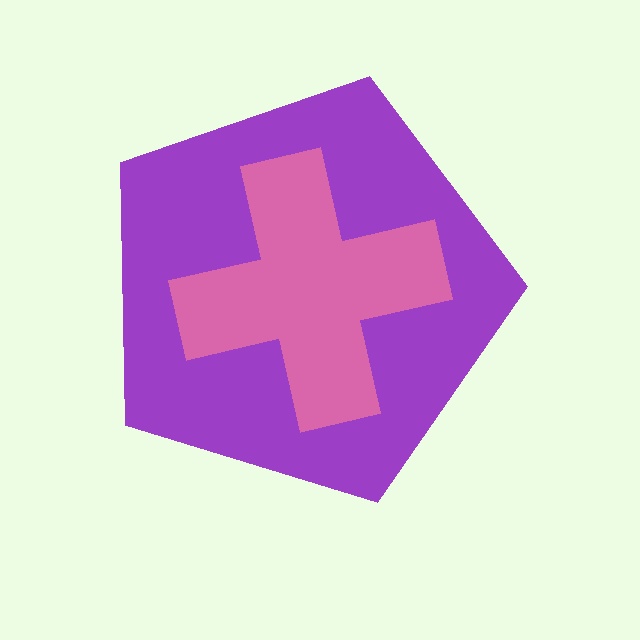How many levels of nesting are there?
2.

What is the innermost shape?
The pink cross.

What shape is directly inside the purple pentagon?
The pink cross.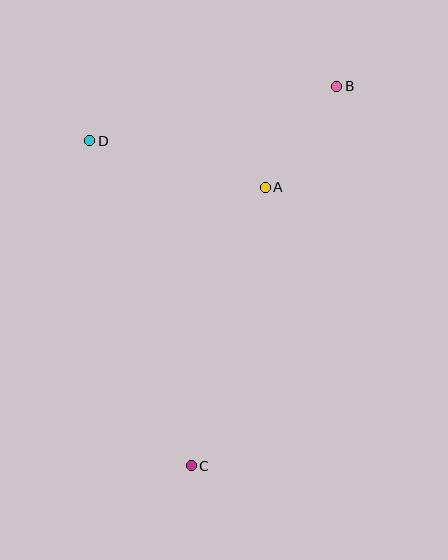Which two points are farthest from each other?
Points B and C are farthest from each other.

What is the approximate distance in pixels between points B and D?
The distance between B and D is approximately 253 pixels.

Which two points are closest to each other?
Points A and B are closest to each other.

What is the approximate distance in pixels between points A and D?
The distance between A and D is approximately 182 pixels.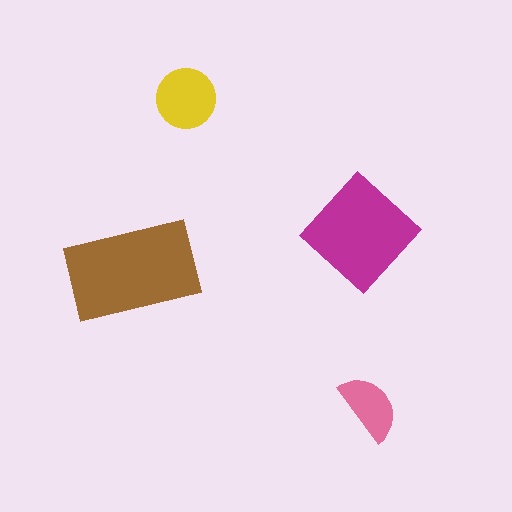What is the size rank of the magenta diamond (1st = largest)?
2nd.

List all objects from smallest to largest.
The pink semicircle, the yellow circle, the magenta diamond, the brown rectangle.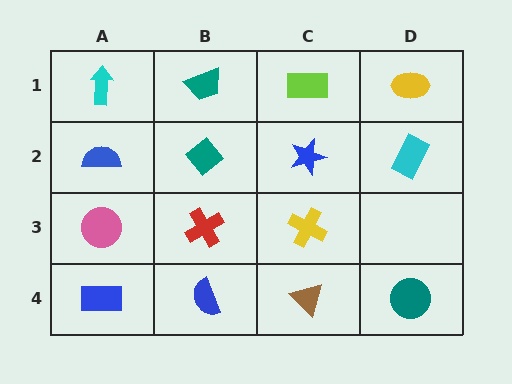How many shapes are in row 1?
4 shapes.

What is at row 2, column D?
A cyan rectangle.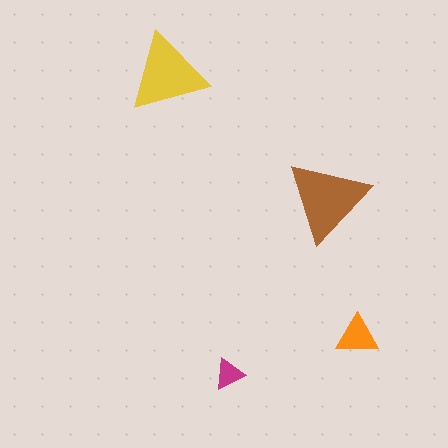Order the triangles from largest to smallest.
the brown one, the yellow one, the orange one, the magenta one.